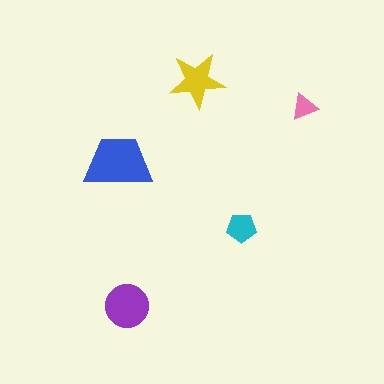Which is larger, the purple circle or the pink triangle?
The purple circle.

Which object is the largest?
The blue trapezoid.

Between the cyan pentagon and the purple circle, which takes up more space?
The purple circle.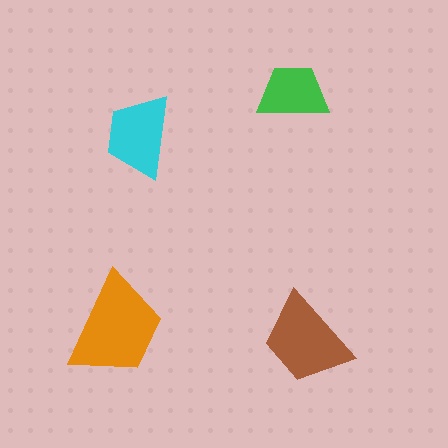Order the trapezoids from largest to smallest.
the orange one, the brown one, the cyan one, the green one.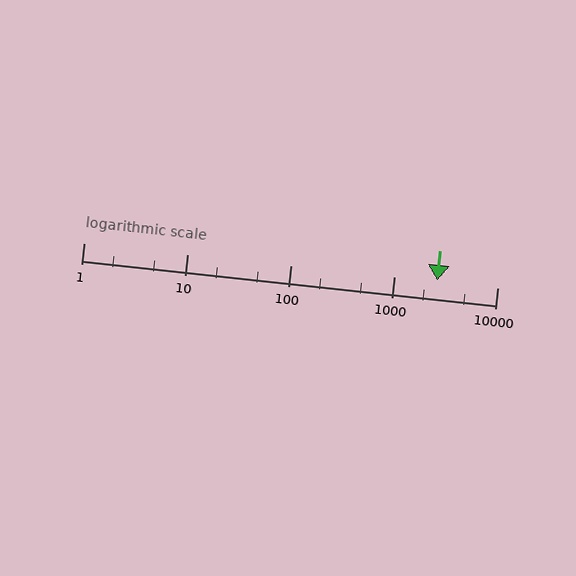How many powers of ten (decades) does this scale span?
The scale spans 4 decades, from 1 to 10000.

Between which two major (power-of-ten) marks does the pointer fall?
The pointer is between 1000 and 10000.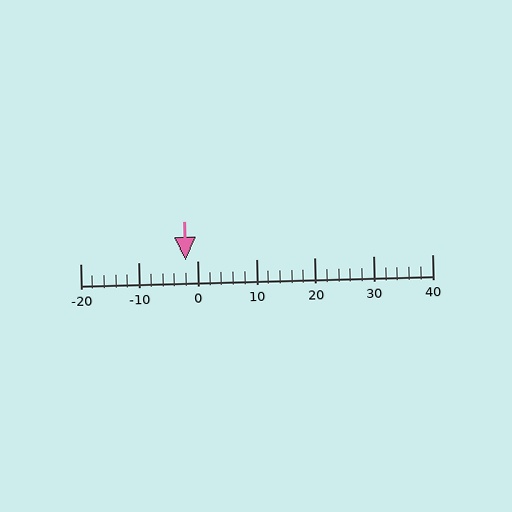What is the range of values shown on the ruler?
The ruler shows values from -20 to 40.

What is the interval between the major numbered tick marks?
The major tick marks are spaced 10 units apart.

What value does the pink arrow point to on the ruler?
The pink arrow points to approximately -2.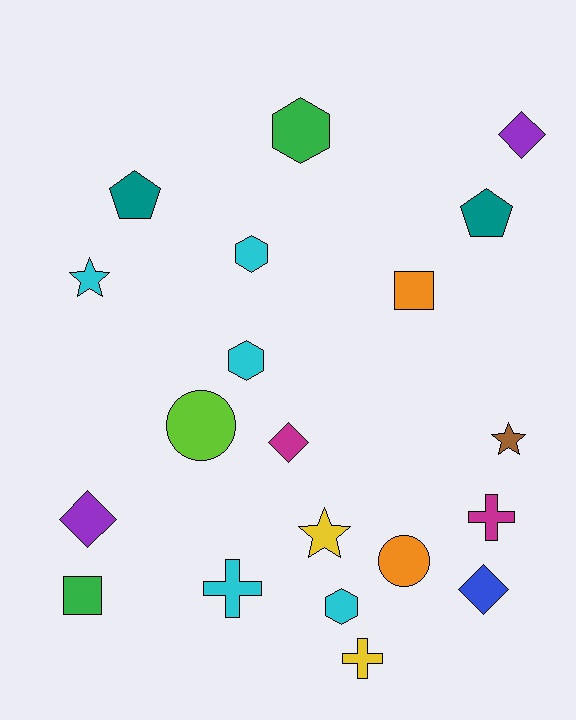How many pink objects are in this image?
There are no pink objects.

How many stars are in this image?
There are 3 stars.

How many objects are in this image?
There are 20 objects.